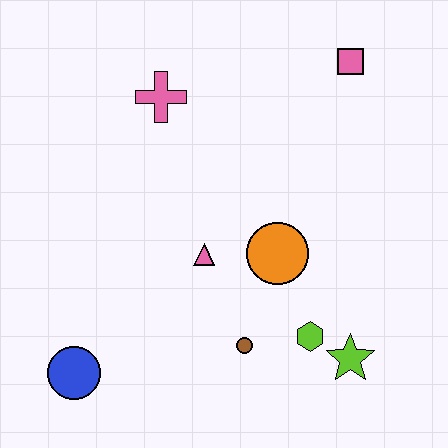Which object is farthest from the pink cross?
The lime star is farthest from the pink cross.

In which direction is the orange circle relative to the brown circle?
The orange circle is above the brown circle.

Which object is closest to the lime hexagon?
The lime star is closest to the lime hexagon.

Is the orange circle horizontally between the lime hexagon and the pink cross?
Yes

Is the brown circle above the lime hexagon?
No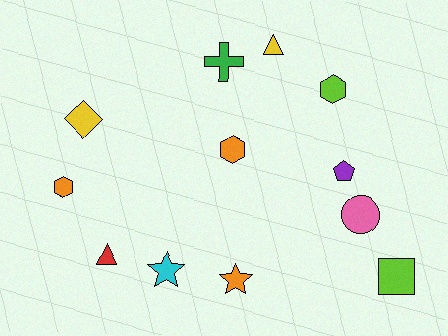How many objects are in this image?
There are 12 objects.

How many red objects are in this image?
There is 1 red object.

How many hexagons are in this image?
There are 3 hexagons.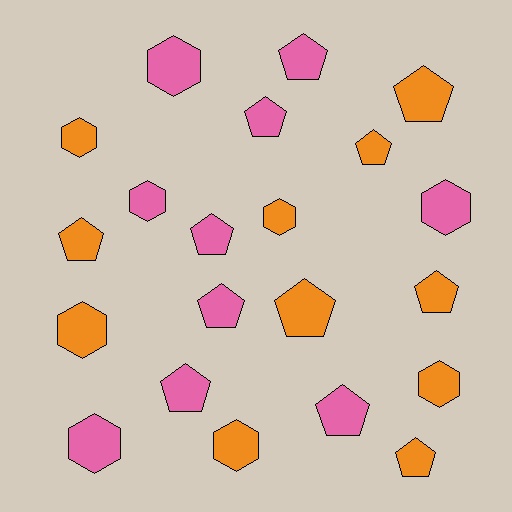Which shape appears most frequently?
Pentagon, with 12 objects.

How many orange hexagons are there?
There are 5 orange hexagons.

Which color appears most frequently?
Orange, with 11 objects.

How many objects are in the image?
There are 21 objects.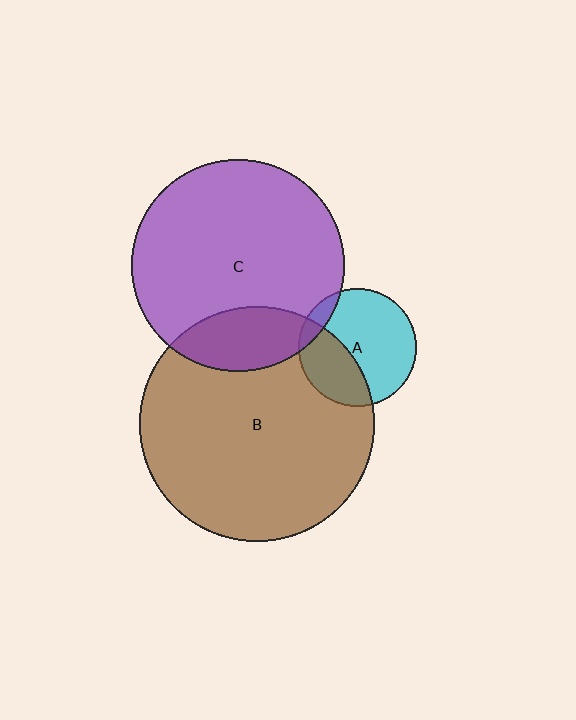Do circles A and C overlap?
Yes.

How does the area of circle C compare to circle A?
Approximately 3.2 times.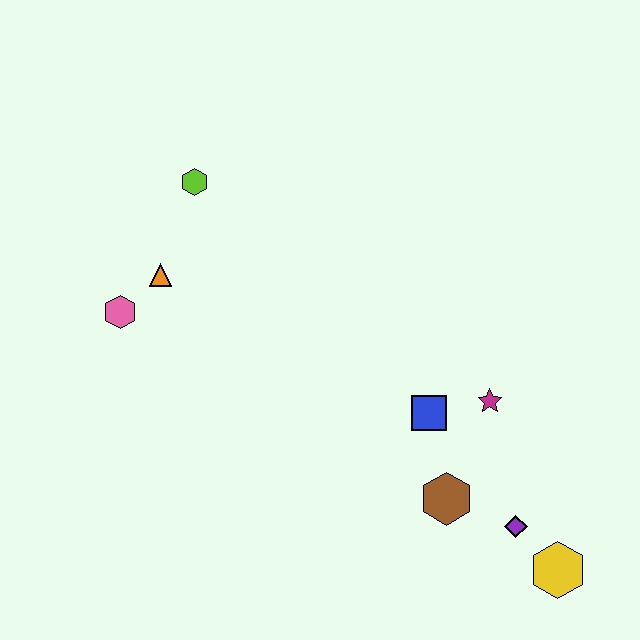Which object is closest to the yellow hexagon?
The purple diamond is closest to the yellow hexagon.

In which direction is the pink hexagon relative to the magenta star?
The pink hexagon is to the left of the magenta star.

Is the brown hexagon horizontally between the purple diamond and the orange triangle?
Yes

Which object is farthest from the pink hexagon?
The yellow hexagon is farthest from the pink hexagon.